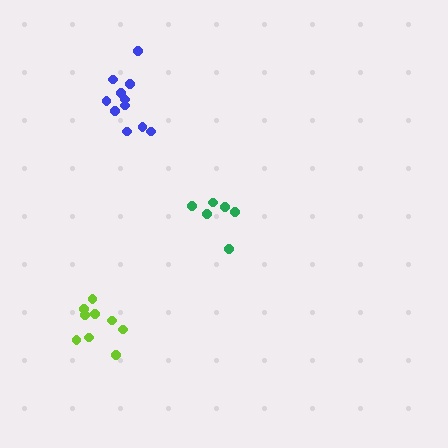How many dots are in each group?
Group 1: 7 dots, Group 2: 9 dots, Group 3: 11 dots (27 total).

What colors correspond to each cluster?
The clusters are colored: green, lime, blue.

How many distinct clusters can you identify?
There are 3 distinct clusters.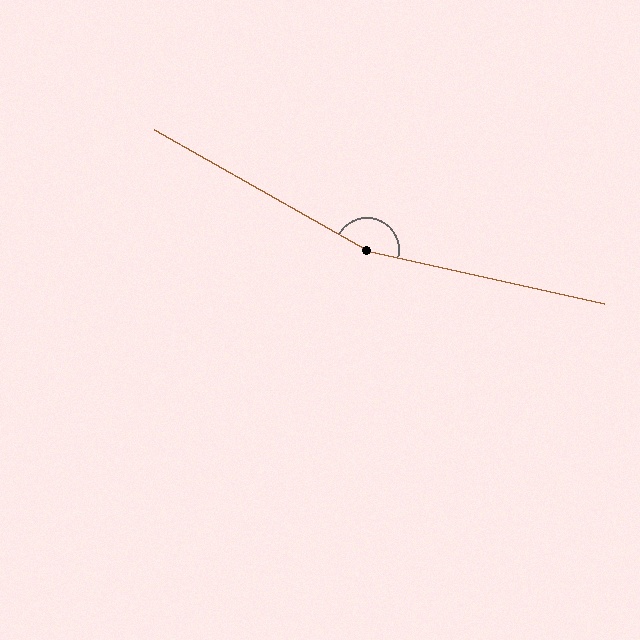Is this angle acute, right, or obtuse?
It is obtuse.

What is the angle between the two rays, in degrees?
Approximately 163 degrees.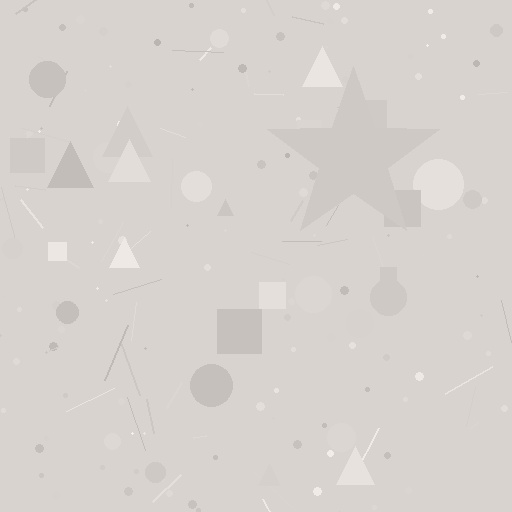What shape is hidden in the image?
A star is hidden in the image.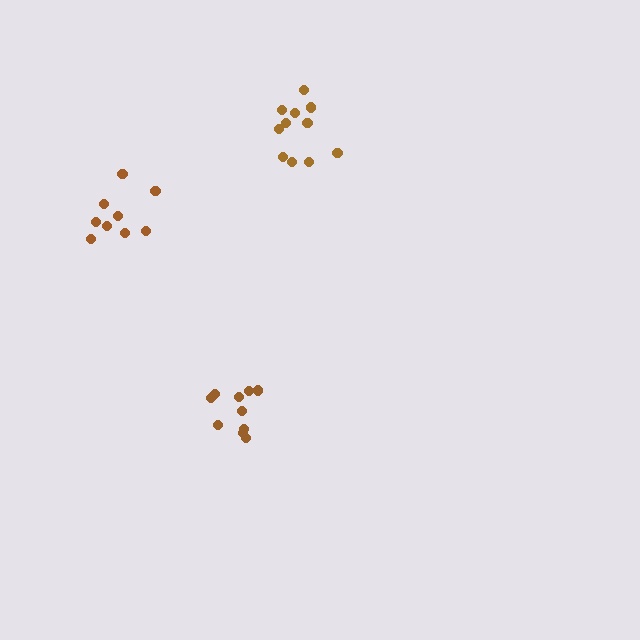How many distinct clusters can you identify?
There are 3 distinct clusters.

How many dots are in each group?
Group 1: 10 dots, Group 2: 9 dots, Group 3: 11 dots (30 total).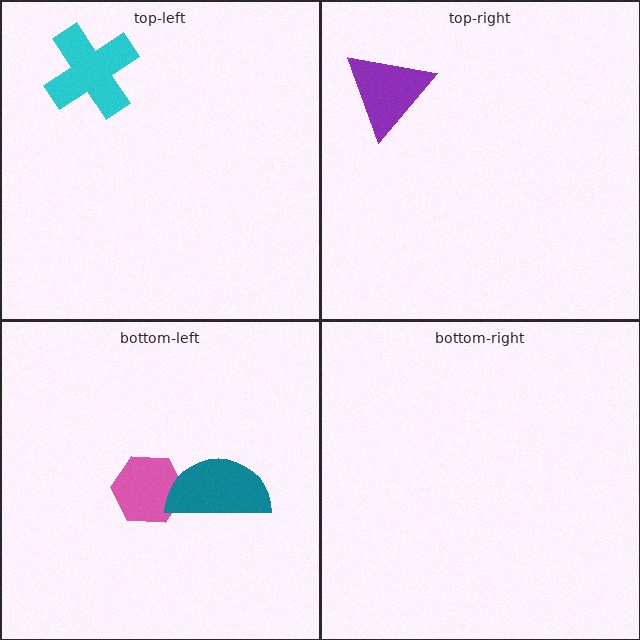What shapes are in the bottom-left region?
The pink hexagon, the teal semicircle.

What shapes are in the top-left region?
The cyan cross.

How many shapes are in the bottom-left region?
2.